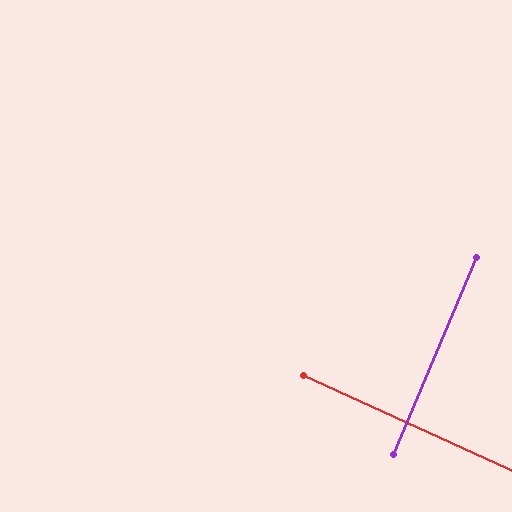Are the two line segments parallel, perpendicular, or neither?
Perpendicular — they meet at approximately 88°.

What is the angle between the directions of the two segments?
Approximately 88 degrees.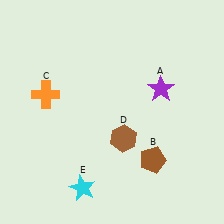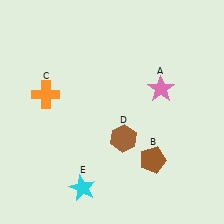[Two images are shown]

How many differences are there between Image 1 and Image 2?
There is 1 difference between the two images.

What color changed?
The star (A) changed from purple in Image 1 to pink in Image 2.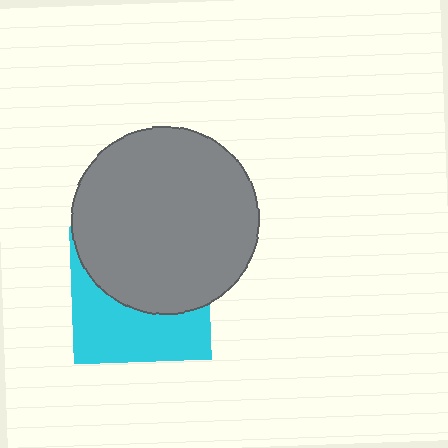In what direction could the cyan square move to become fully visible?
The cyan square could move down. That would shift it out from behind the gray circle entirely.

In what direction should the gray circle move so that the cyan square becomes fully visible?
The gray circle should move up. That is the shortest direction to clear the overlap and leave the cyan square fully visible.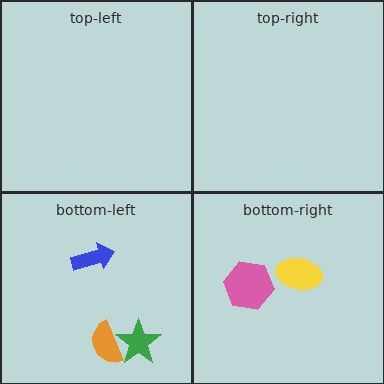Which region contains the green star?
The bottom-left region.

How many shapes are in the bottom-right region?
2.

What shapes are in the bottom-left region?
The orange semicircle, the green star, the blue arrow.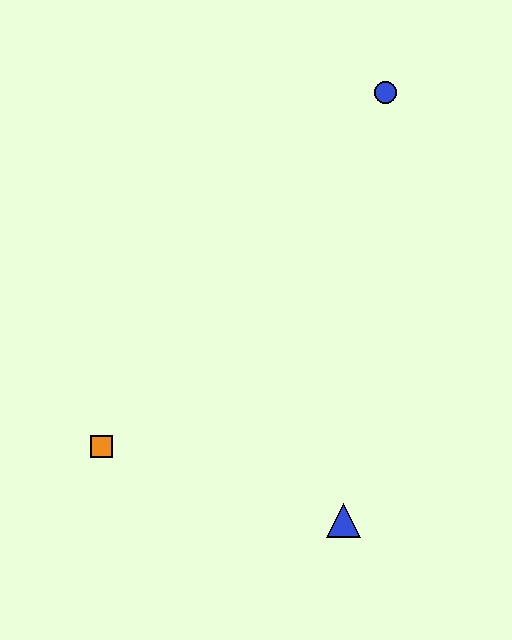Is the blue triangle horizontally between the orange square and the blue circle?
Yes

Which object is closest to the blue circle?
The blue triangle is closest to the blue circle.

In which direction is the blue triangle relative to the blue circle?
The blue triangle is below the blue circle.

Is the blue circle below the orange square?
No